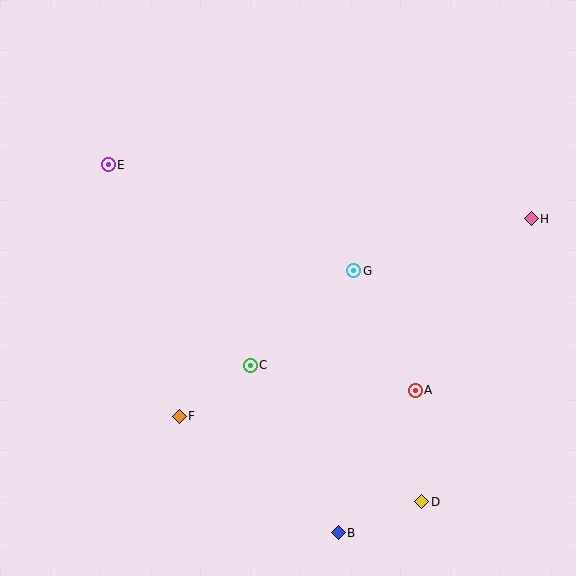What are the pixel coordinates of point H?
Point H is at (531, 219).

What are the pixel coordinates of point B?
Point B is at (338, 533).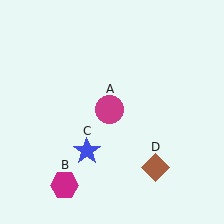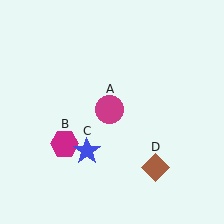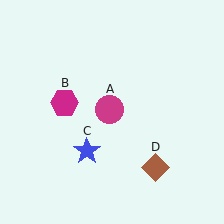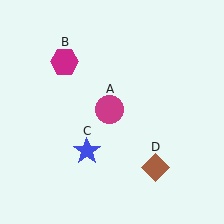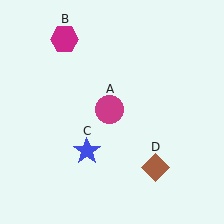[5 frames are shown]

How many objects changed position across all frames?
1 object changed position: magenta hexagon (object B).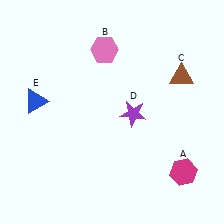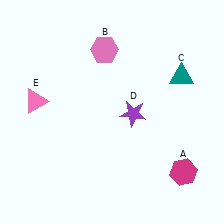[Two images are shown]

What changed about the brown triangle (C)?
In Image 1, C is brown. In Image 2, it changed to teal.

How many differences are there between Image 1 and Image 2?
There are 2 differences between the two images.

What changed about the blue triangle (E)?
In Image 1, E is blue. In Image 2, it changed to pink.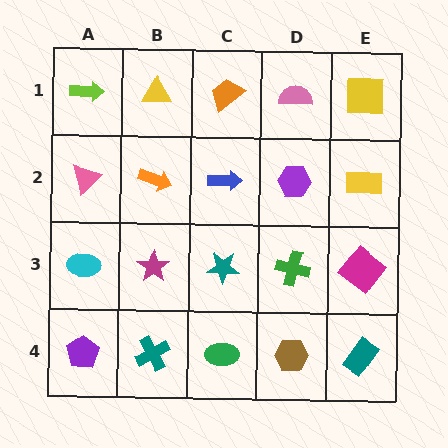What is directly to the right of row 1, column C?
A pink semicircle.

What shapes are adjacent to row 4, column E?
A magenta diamond (row 3, column E), a brown hexagon (row 4, column D).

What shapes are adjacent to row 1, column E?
A yellow rectangle (row 2, column E), a pink semicircle (row 1, column D).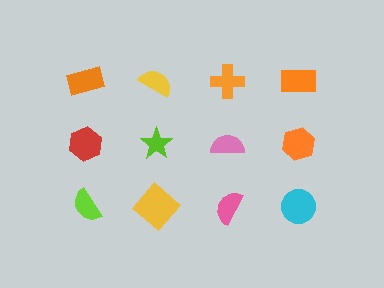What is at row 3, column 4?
A cyan circle.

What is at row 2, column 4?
An orange hexagon.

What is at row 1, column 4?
An orange rectangle.